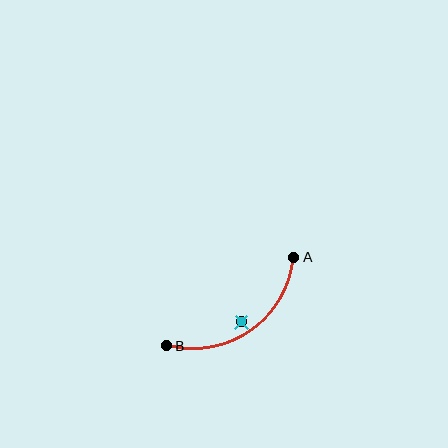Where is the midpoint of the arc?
The arc midpoint is the point on the curve farthest from the straight line joining A and B. It sits below and to the right of that line.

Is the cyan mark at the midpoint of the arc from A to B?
No — the cyan mark does not lie on the arc at all. It sits slightly inside the curve.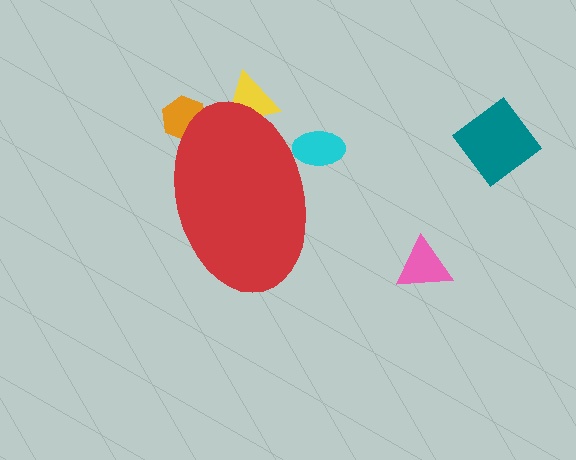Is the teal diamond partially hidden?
No, the teal diamond is fully visible.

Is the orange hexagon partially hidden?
Yes, the orange hexagon is partially hidden behind the red ellipse.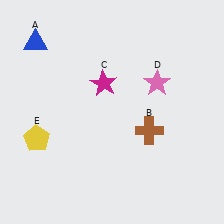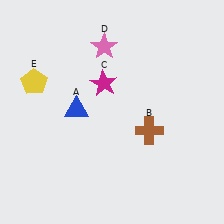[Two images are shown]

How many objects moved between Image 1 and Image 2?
3 objects moved between the two images.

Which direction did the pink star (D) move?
The pink star (D) moved left.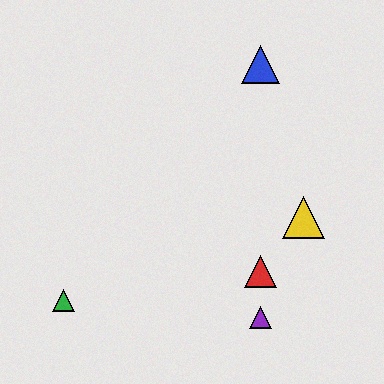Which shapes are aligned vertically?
The red triangle, the blue triangle, the purple triangle are aligned vertically.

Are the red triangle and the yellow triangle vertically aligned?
No, the red triangle is at x≈260 and the yellow triangle is at x≈304.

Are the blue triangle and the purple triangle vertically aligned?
Yes, both are at x≈260.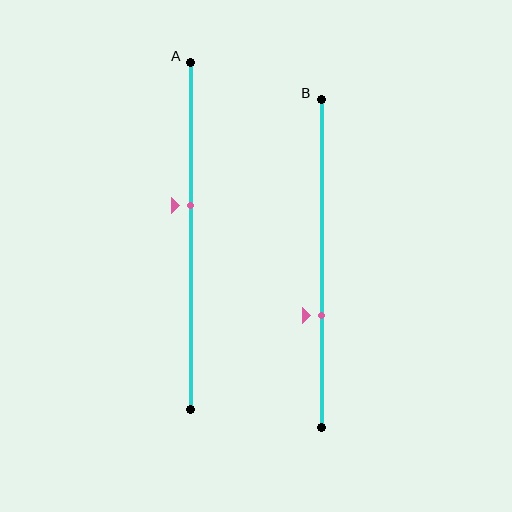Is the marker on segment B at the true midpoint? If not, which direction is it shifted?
No, the marker on segment B is shifted downward by about 16% of the segment length.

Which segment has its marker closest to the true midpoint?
Segment A has its marker closest to the true midpoint.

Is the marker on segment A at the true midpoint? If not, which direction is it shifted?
No, the marker on segment A is shifted upward by about 9% of the segment length.